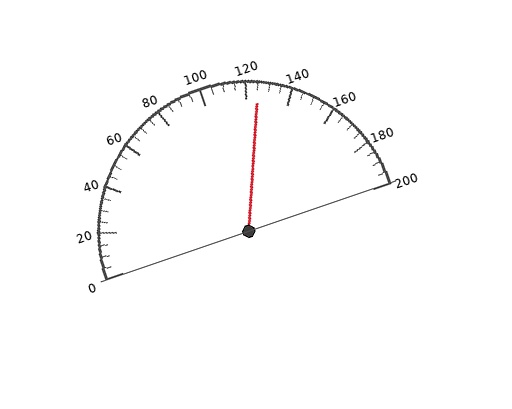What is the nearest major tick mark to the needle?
The nearest major tick mark is 120.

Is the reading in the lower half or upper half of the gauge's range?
The reading is in the upper half of the range (0 to 200).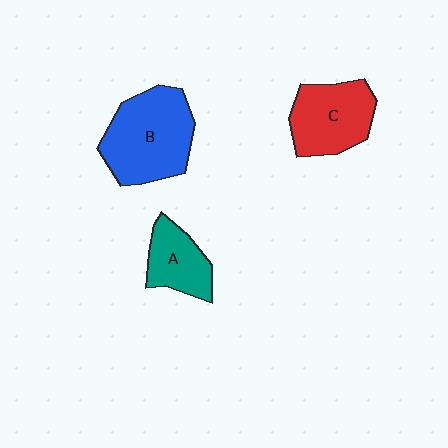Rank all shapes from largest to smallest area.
From largest to smallest: B (blue), C (red), A (teal).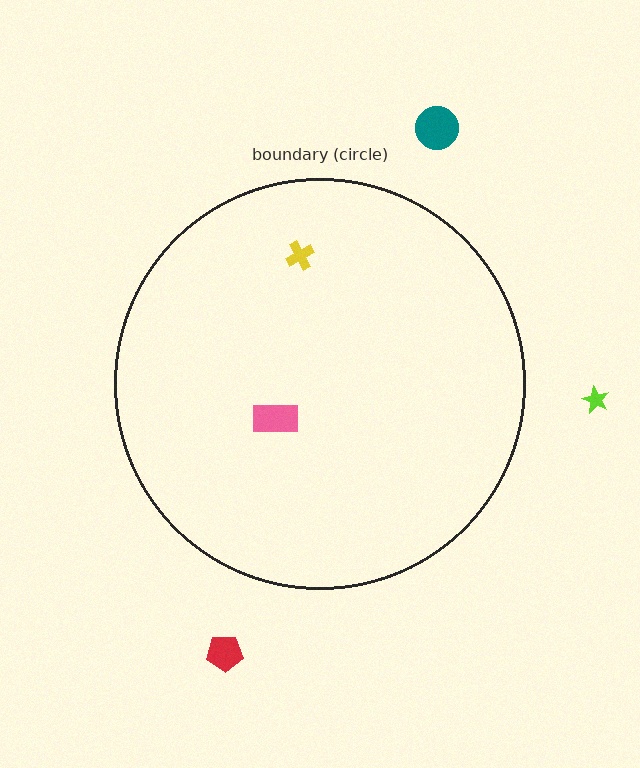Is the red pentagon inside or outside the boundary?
Outside.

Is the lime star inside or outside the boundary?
Outside.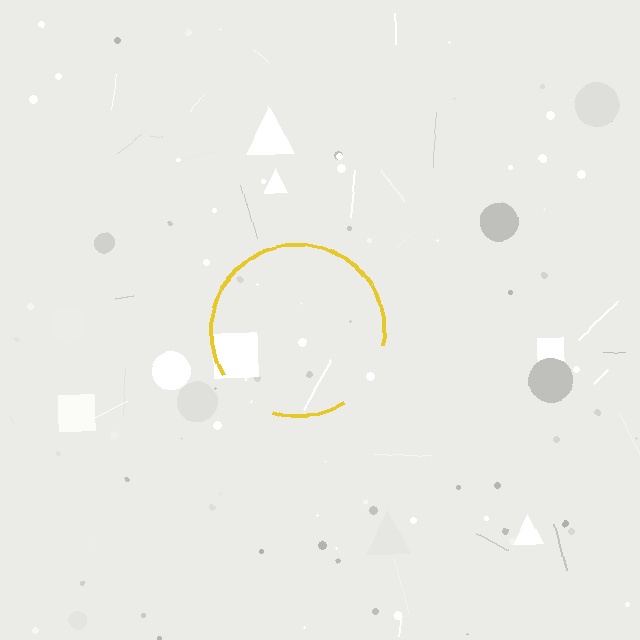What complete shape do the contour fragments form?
The contour fragments form a circle.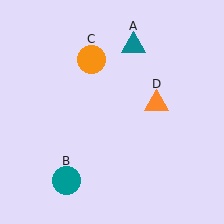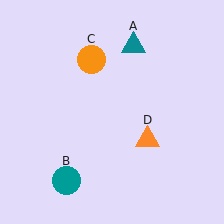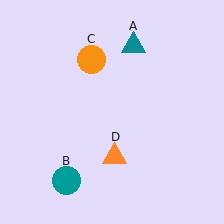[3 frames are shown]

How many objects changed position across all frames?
1 object changed position: orange triangle (object D).